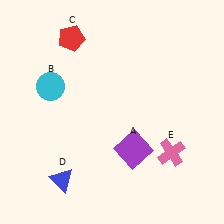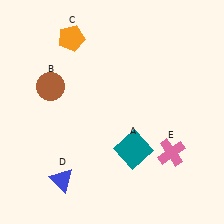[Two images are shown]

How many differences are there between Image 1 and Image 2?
There are 3 differences between the two images.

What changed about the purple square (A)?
In Image 1, A is purple. In Image 2, it changed to teal.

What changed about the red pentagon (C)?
In Image 1, C is red. In Image 2, it changed to orange.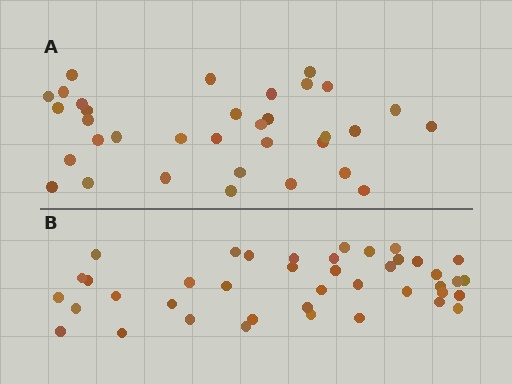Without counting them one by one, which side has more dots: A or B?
Region B (the bottom region) has more dots.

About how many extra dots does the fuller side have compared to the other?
Region B has roughly 8 or so more dots than region A.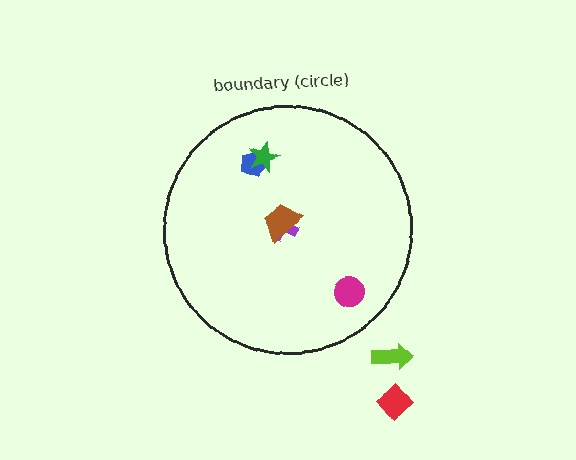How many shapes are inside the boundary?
5 inside, 2 outside.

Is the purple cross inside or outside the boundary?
Inside.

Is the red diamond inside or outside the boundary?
Outside.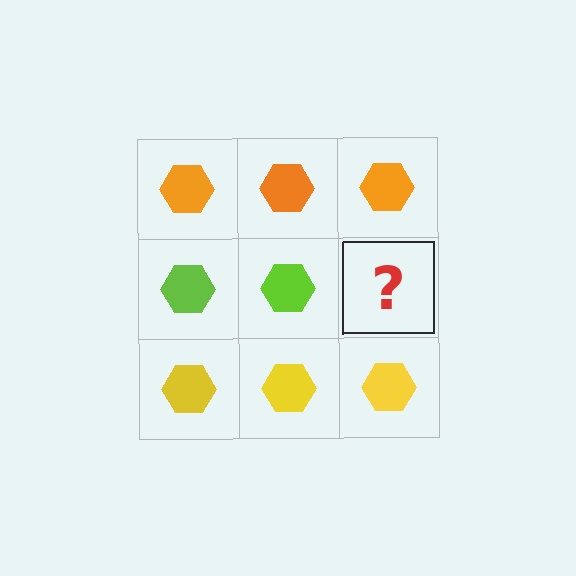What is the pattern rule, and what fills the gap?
The rule is that each row has a consistent color. The gap should be filled with a lime hexagon.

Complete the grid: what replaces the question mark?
The question mark should be replaced with a lime hexagon.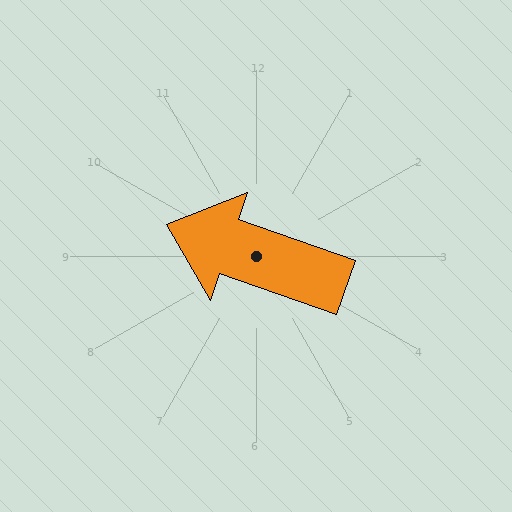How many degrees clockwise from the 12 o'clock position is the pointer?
Approximately 289 degrees.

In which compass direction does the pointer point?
West.